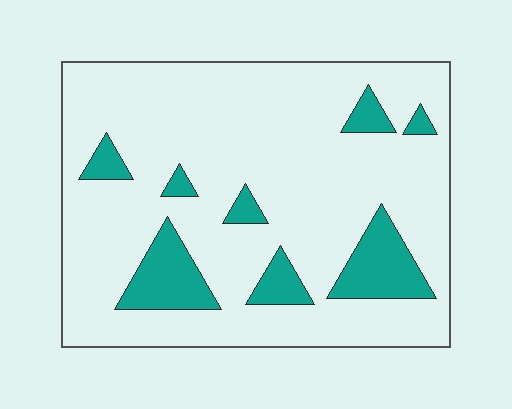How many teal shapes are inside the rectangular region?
8.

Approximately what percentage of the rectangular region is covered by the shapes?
Approximately 15%.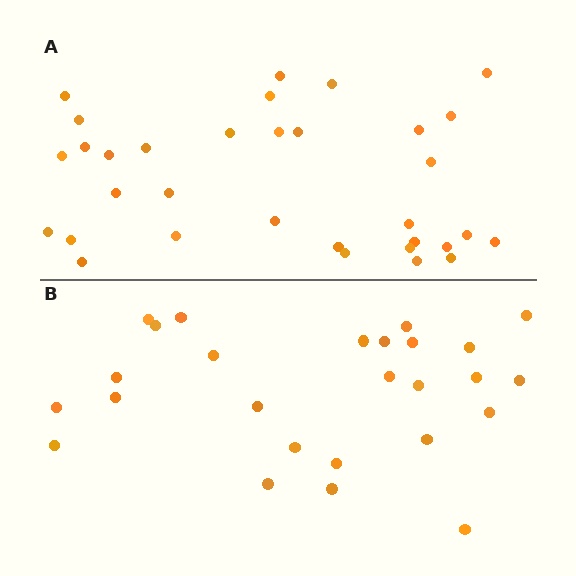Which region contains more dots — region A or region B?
Region A (the top region) has more dots.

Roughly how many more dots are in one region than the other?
Region A has roughly 8 or so more dots than region B.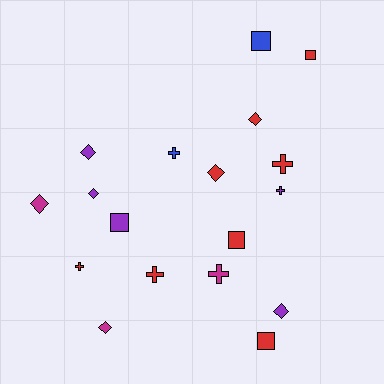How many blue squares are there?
There is 1 blue square.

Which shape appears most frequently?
Diamond, with 7 objects.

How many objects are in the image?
There are 18 objects.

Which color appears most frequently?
Red, with 8 objects.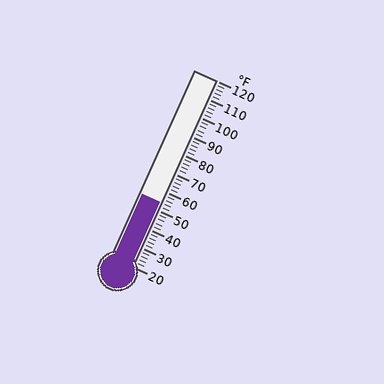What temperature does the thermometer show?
The thermometer shows approximately 54°F.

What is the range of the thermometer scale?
The thermometer scale ranges from 20°F to 120°F.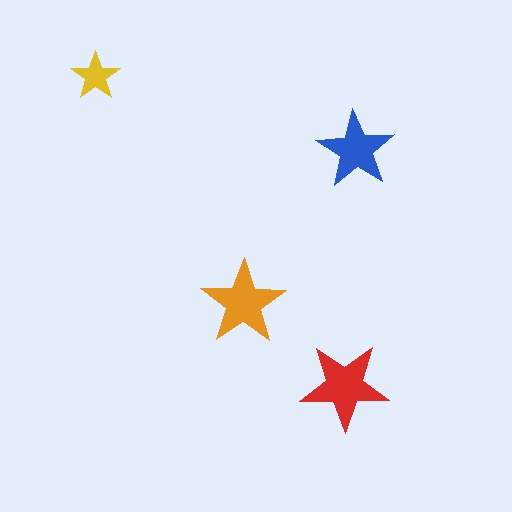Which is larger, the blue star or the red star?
The red one.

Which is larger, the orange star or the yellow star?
The orange one.